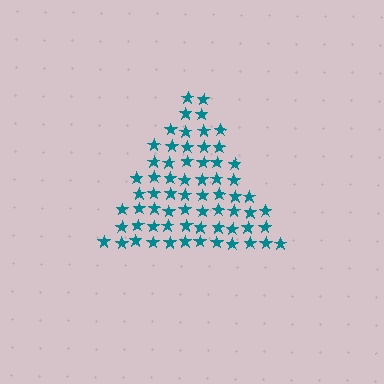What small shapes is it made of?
It is made of small stars.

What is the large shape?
The large shape is a triangle.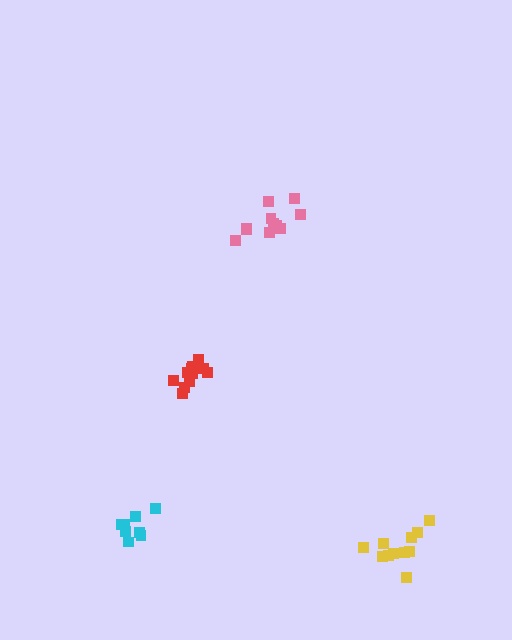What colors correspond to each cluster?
The clusters are colored: yellow, red, pink, cyan.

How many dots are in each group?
Group 1: 11 dots, Group 2: 11 dots, Group 3: 11 dots, Group 4: 8 dots (41 total).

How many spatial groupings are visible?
There are 4 spatial groupings.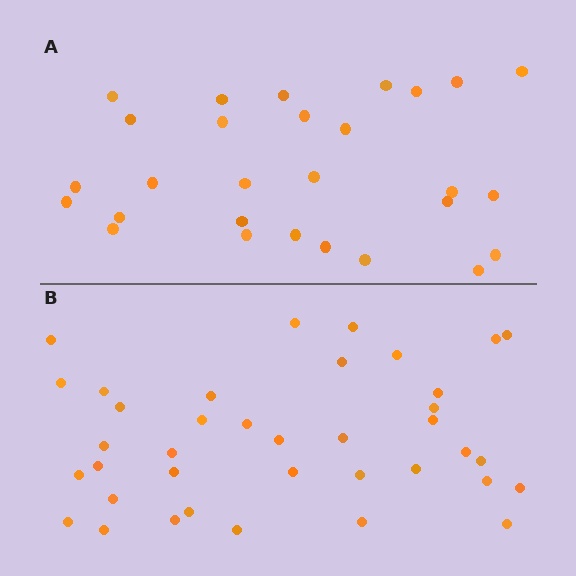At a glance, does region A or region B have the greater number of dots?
Region B (the bottom region) has more dots.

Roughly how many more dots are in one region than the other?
Region B has roughly 10 or so more dots than region A.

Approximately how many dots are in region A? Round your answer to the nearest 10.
About 30 dots. (The exact count is 28, which rounds to 30.)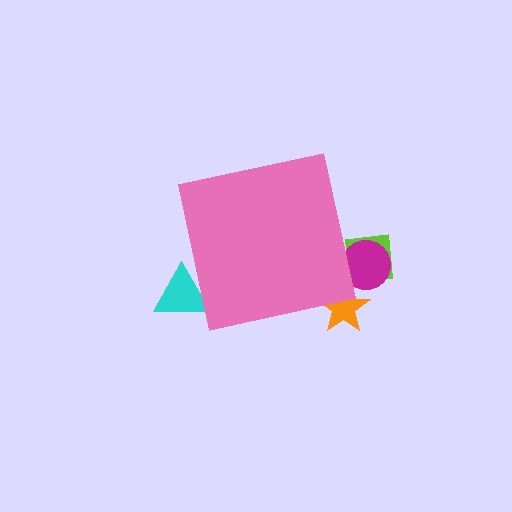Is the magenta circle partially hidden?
Yes, the magenta circle is partially hidden behind the pink square.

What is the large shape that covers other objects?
A pink square.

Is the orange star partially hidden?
Yes, the orange star is partially hidden behind the pink square.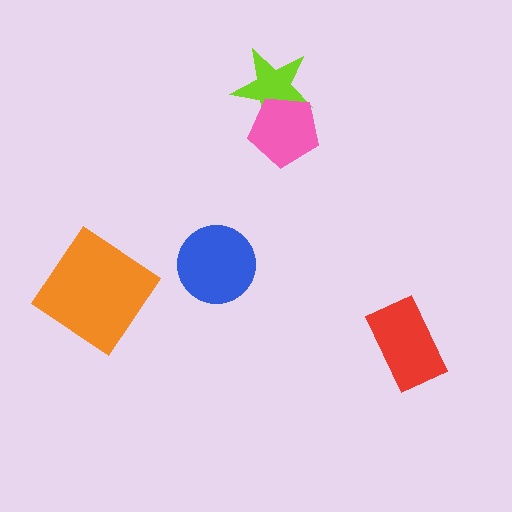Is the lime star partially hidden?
Yes, it is partially covered by another shape.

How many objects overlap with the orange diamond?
0 objects overlap with the orange diamond.